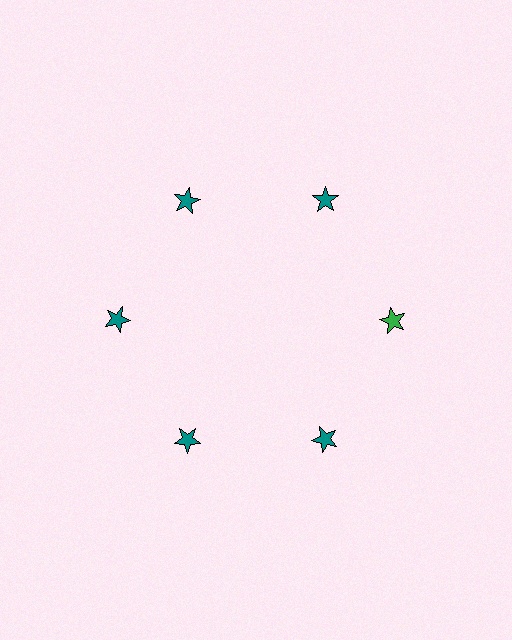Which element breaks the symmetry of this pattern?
The green star at roughly the 3 o'clock position breaks the symmetry. All other shapes are teal stars.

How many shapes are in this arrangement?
There are 6 shapes arranged in a ring pattern.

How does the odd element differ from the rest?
It has a different color: green instead of teal.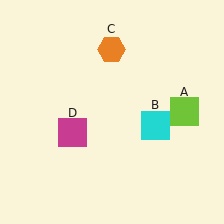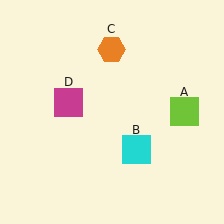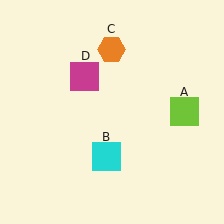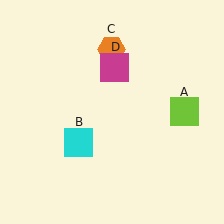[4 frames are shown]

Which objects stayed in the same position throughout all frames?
Lime square (object A) and orange hexagon (object C) remained stationary.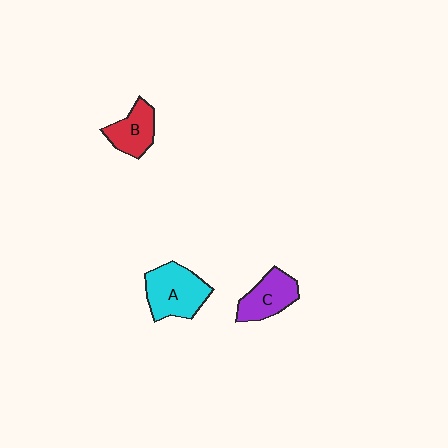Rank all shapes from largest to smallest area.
From largest to smallest: A (cyan), C (purple), B (red).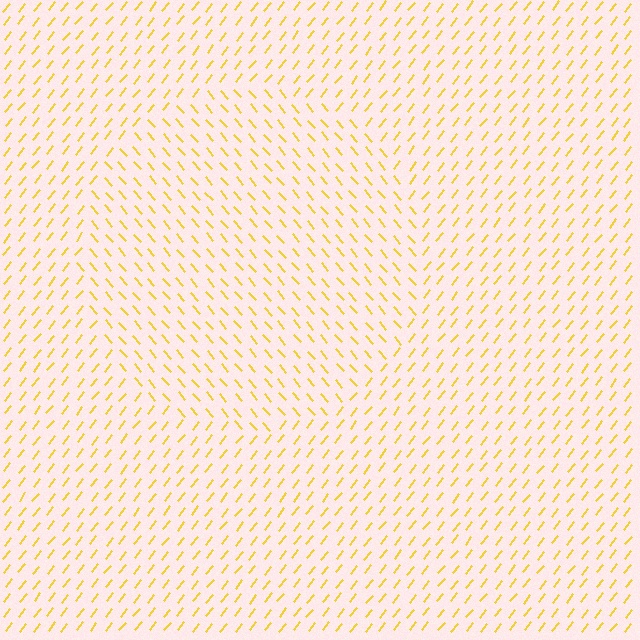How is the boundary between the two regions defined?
The boundary is defined purely by a change in line orientation (approximately 80 degrees difference). All lines are the same color and thickness.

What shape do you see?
I see a circle.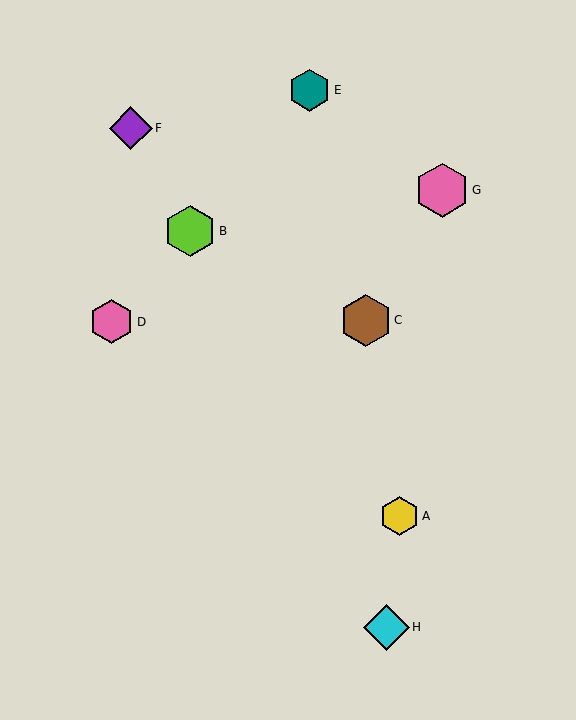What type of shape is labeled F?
Shape F is a purple diamond.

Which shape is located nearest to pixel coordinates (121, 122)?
The purple diamond (labeled F) at (131, 128) is nearest to that location.